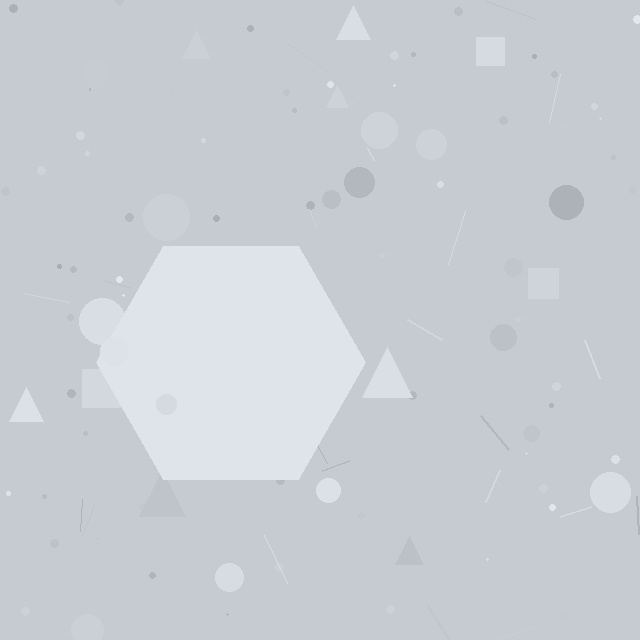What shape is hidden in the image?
A hexagon is hidden in the image.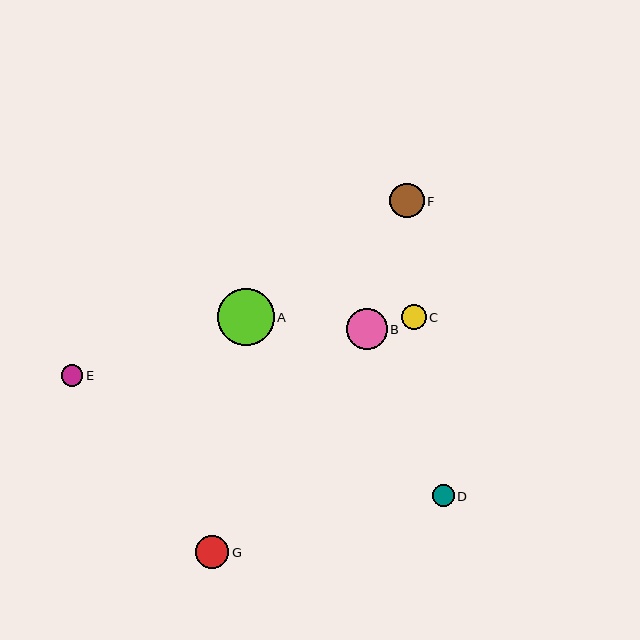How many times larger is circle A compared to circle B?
Circle A is approximately 1.4 times the size of circle B.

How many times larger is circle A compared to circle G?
Circle A is approximately 1.7 times the size of circle G.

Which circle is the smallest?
Circle D is the smallest with a size of approximately 21 pixels.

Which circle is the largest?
Circle A is the largest with a size of approximately 57 pixels.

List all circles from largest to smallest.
From largest to smallest: A, B, F, G, C, E, D.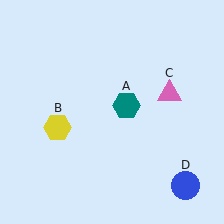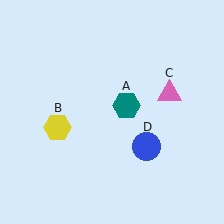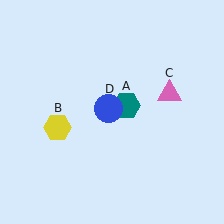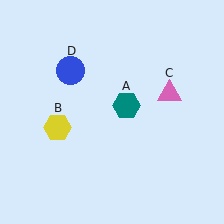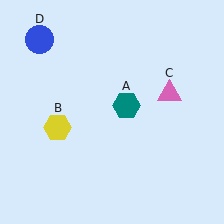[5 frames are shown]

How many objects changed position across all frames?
1 object changed position: blue circle (object D).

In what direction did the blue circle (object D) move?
The blue circle (object D) moved up and to the left.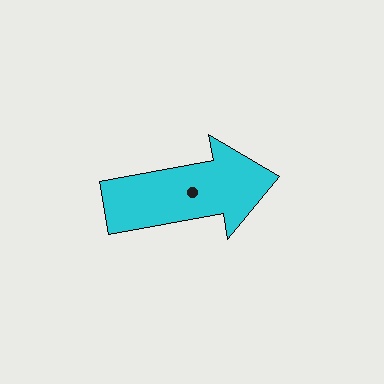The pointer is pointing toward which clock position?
Roughly 3 o'clock.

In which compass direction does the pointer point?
East.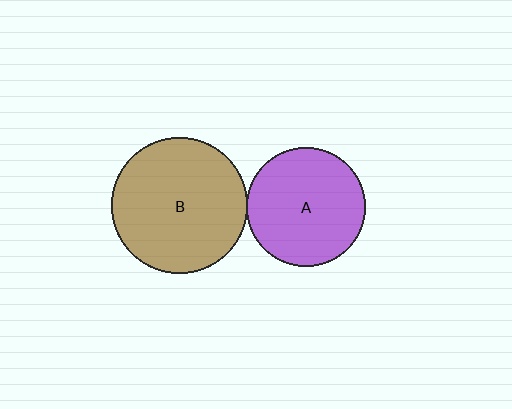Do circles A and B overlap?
Yes.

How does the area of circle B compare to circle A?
Approximately 1.3 times.